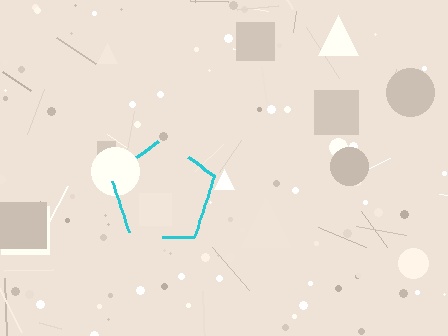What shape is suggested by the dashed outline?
The dashed outline suggests a pentagon.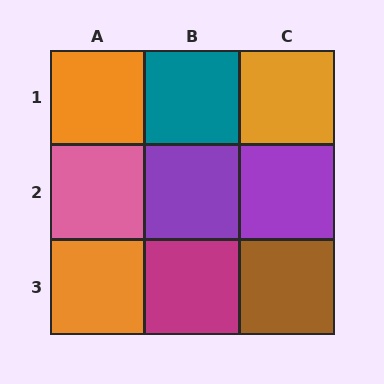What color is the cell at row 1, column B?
Teal.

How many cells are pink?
1 cell is pink.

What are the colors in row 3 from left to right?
Orange, magenta, brown.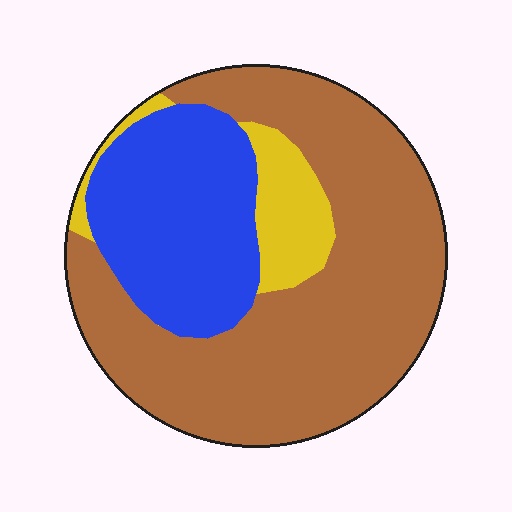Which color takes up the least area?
Yellow, at roughly 10%.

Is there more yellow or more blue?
Blue.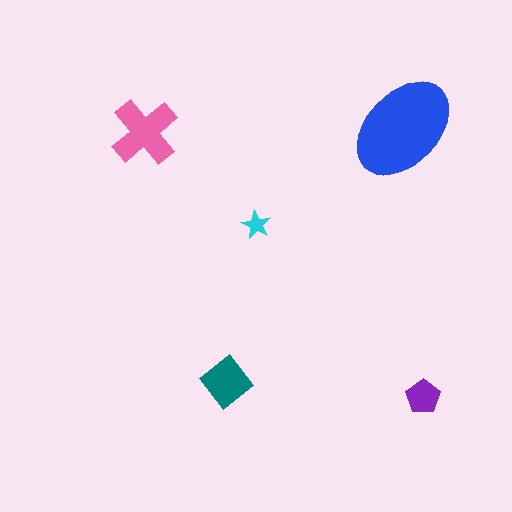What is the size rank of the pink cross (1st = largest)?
2nd.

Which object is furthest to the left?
The pink cross is leftmost.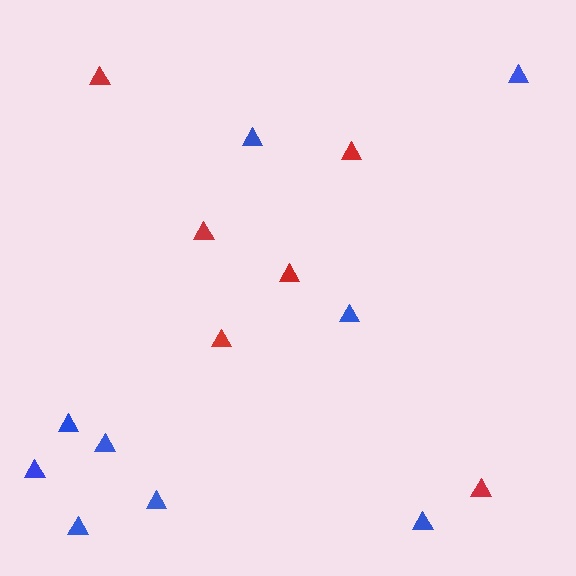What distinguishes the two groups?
There are 2 groups: one group of blue triangles (9) and one group of red triangles (6).